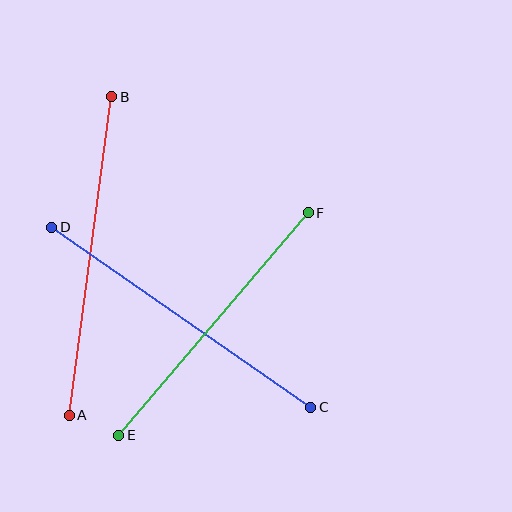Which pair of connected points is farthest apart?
Points A and B are farthest apart.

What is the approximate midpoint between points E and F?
The midpoint is at approximately (214, 324) pixels.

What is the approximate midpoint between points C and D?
The midpoint is at approximately (181, 317) pixels.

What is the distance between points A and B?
The distance is approximately 321 pixels.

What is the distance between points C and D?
The distance is approximately 315 pixels.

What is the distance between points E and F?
The distance is approximately 292 pixels.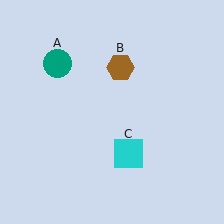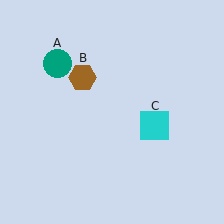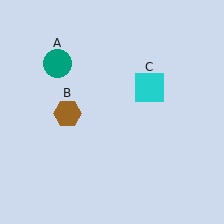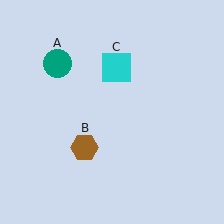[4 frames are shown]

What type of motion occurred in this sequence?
The brown hexagon (object B), cyan square (object C) rotated counterclockwise around the center of the scene.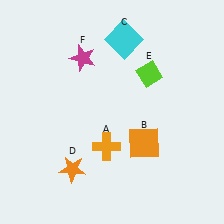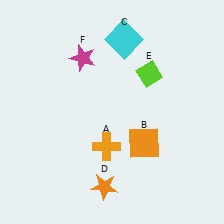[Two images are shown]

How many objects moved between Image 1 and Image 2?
1 object moved between the two images.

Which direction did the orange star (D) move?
The orange star (D) moved right.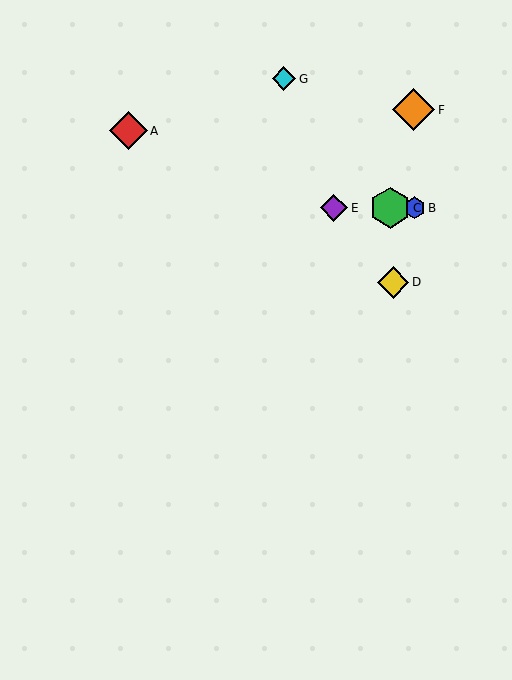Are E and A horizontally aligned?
No, E is at y≈208 and A is at y≈131.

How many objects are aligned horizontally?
3 objects (B, C, E) are aligned horizontally.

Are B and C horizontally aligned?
Yes, both are at y≈208.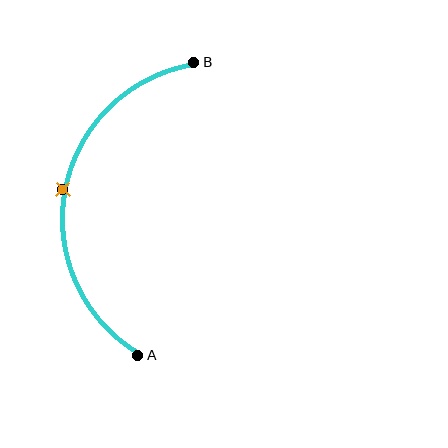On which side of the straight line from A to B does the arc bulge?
The arc bulges to the left of the straight line connecting A and B.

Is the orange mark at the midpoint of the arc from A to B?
Yes. The orange mark lies on the arc at equal arc-length from both A and B — it is the arc midpoint.